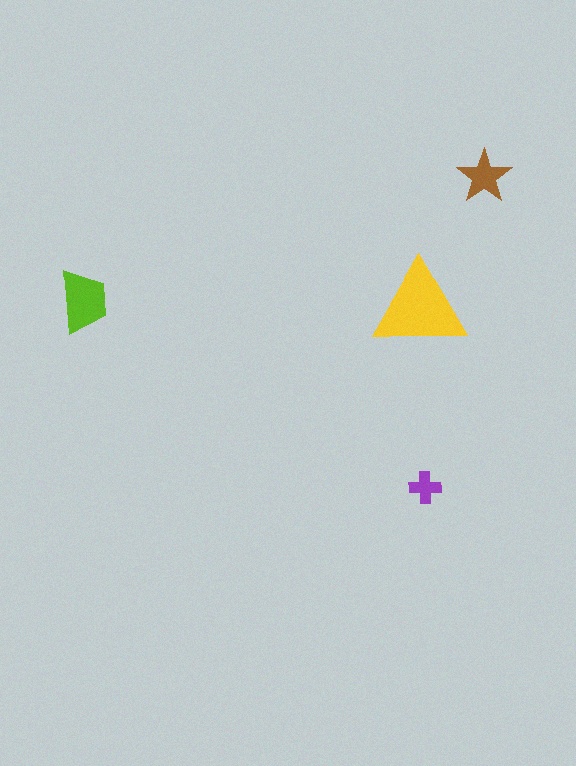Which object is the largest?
The yellow triangle.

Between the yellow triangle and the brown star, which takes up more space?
The yellow triangle.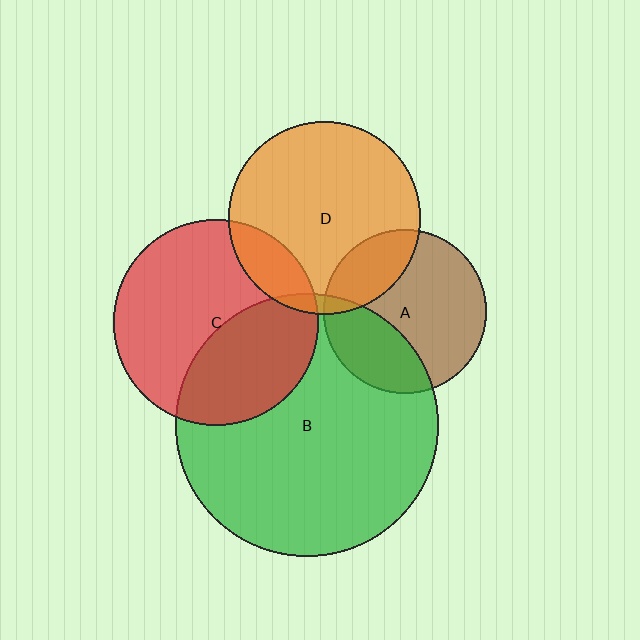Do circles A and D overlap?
Yes.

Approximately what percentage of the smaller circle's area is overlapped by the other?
Approximately 25%.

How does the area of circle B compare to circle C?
Approximately 1.6 times.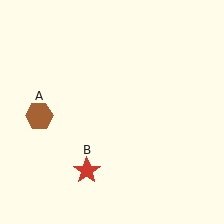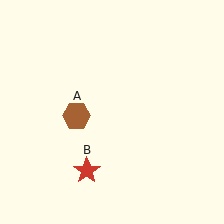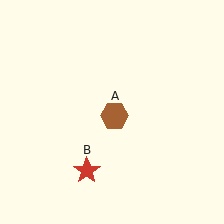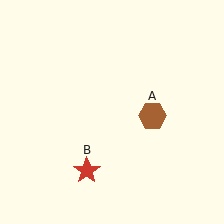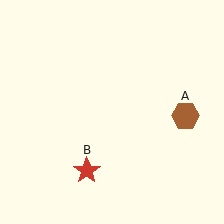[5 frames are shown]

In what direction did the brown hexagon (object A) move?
The brown hexagon (object A) moved right.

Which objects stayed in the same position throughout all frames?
Red star (object B) remained stationary.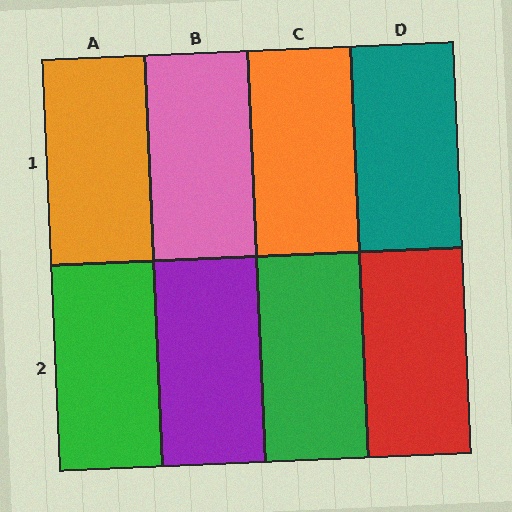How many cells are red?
1 cell is red.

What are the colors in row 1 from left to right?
Orange, pink, orange, teal.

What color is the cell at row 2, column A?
Green.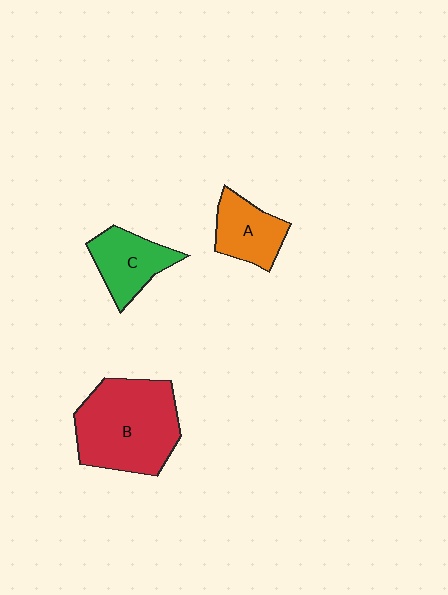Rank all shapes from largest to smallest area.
From largest to smallest: B (red), C (green), A (orange).